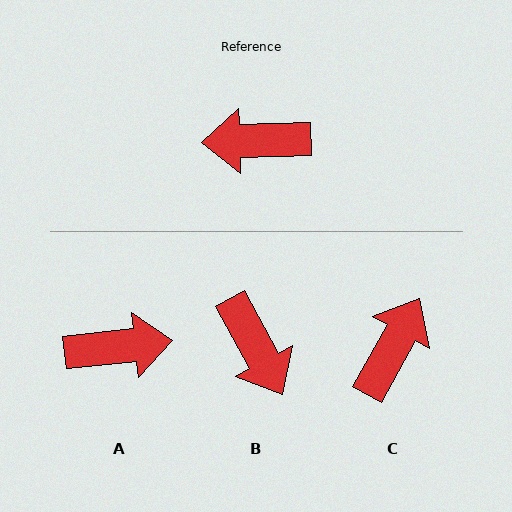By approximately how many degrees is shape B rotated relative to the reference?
Approximately 117 degrees counter-clockwise.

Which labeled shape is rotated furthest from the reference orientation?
A, about 175 degrees away.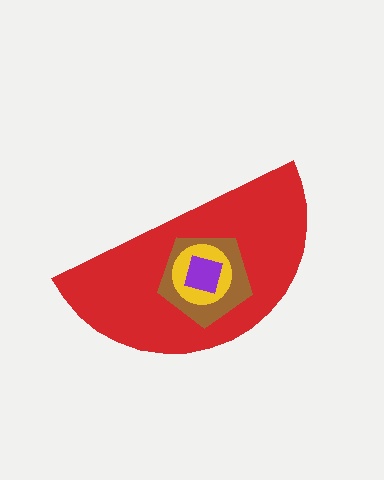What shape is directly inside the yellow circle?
The purple diamond.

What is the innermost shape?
The purple diamond.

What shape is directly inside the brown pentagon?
The yellow circle.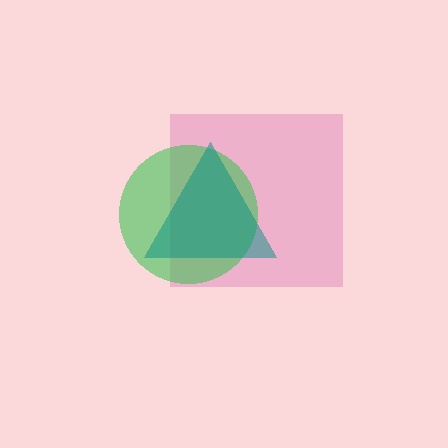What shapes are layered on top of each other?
The layered shapes are: a pink square, a green circle, a teal triangle.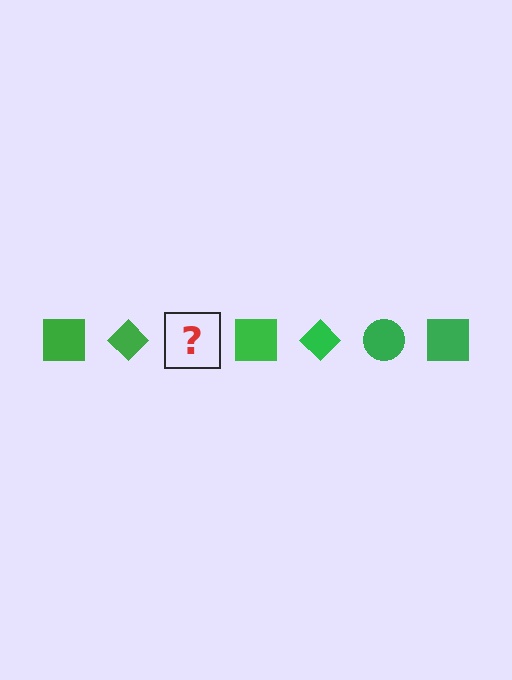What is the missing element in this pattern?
The missing element is a green circle.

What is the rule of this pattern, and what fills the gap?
The rule is that the pattern cycles through square, diamond, circle shapes in green. The gap should be filled with a green circle.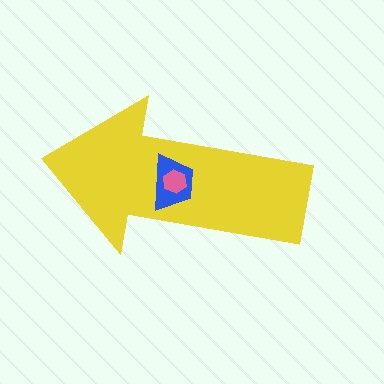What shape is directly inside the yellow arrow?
The blue trapezoid.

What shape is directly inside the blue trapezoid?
The pink hexagon.